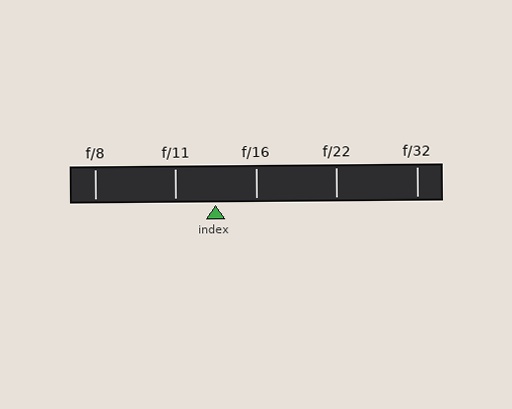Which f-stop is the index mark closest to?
The index mark is closest to f/16.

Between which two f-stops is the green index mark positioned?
The index mark is between f/11 and f/16.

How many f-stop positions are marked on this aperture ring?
There are 5 f-stop positions marked.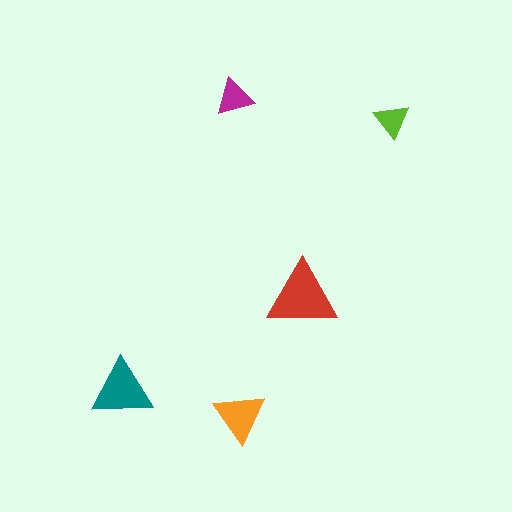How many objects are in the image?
There are 5 objects in the image.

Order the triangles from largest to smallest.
the red one, the teal one, the orange one, the magenta one, the lime one.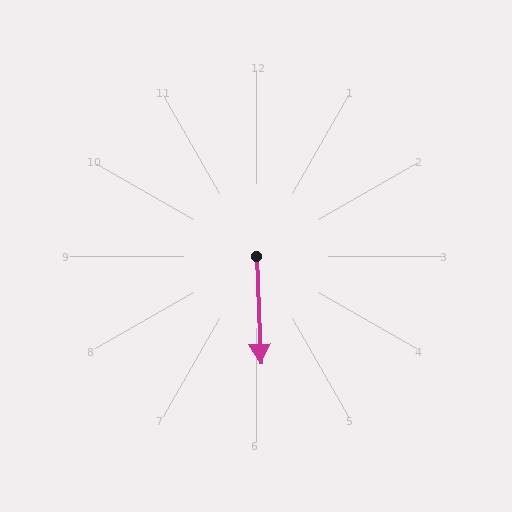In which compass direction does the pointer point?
South.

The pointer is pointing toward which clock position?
Roughly 6 o'clock.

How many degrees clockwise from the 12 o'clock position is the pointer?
Approximately 178 degrees.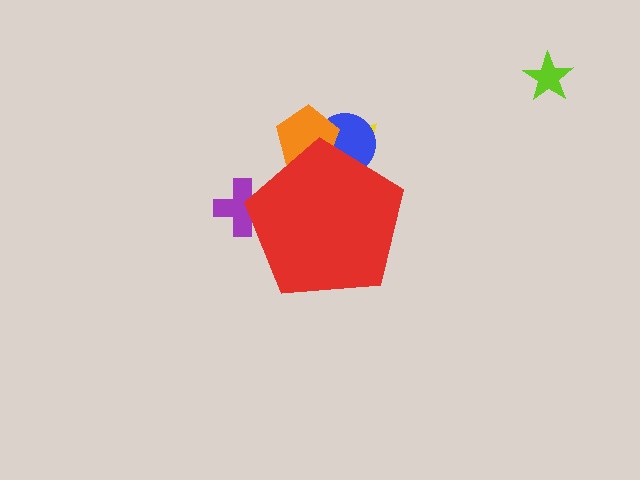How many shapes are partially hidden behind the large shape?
4 shapes are partially hidden.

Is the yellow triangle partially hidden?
Yes, the yellow triangle is partially hidden behind the red pentagon.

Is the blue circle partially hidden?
Yes, the blue circle is partially hidden behind the red pentagon.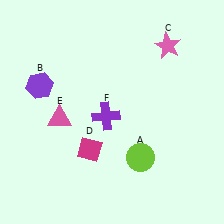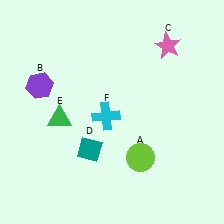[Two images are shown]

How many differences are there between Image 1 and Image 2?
There are 3 differences between the two images.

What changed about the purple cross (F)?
In Image 1, F is purple. In Image 2, it changed to cyan.